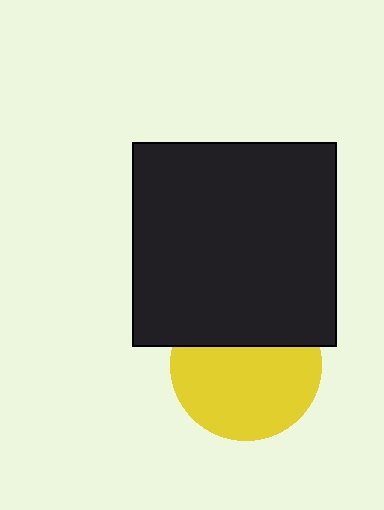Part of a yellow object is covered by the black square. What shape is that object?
It is a circle.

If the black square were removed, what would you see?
You would see the complete yellow circle.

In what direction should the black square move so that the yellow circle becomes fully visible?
The black square should move up. That is the shortest direction to clear the overlap and leave the yellow circle fully visible.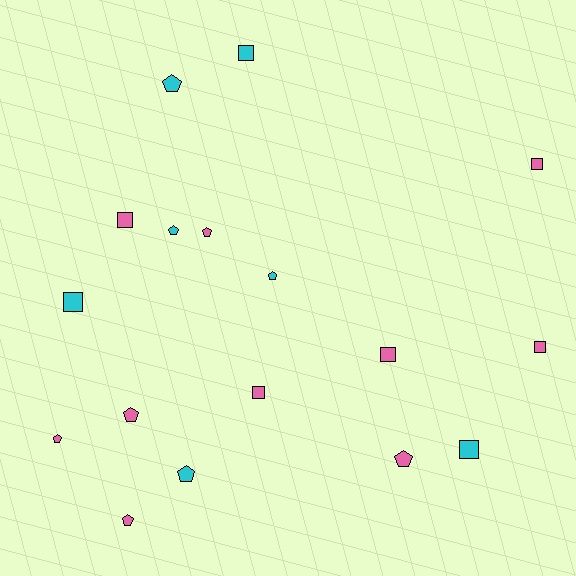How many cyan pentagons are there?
There are 4 cyan pentagons.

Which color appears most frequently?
Pink, with 10 objects.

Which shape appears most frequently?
Pentagon, with 9 objects.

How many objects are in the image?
There are 17 objects.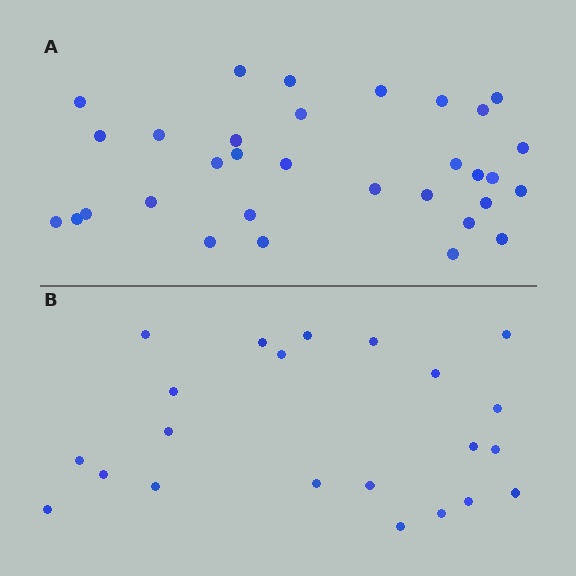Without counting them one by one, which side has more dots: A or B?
Region A (the top region) has more dots.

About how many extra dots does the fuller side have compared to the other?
Region A has roughly 10 or so more dots than region B.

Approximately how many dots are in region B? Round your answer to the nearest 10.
About 20 dots. (The exact count is 22, which rounds to 20.)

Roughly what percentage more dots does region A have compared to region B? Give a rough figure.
About 45% more.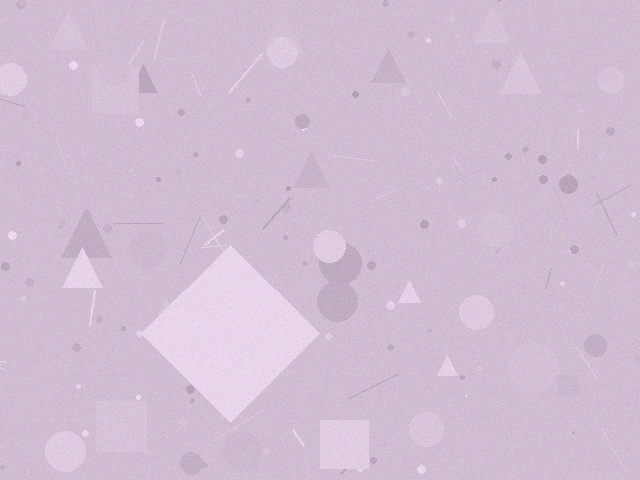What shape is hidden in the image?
A diamond is hidden in the image.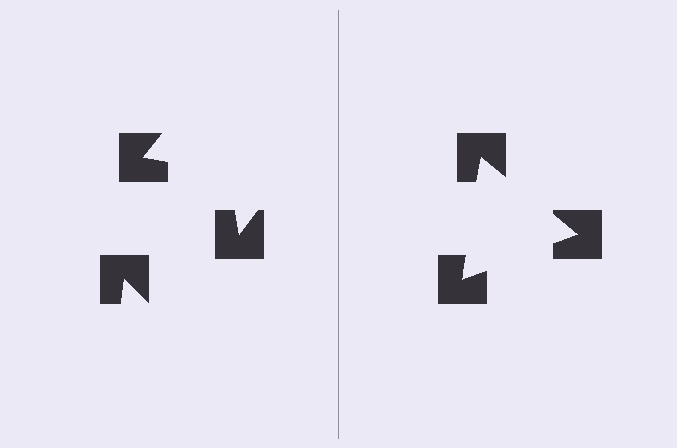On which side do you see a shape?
An illusory triangle appears on the right side. On the left side the wedge cuts are rotated, so no coherent shape forms.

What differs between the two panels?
The notched squares are positioned identically on both sides; only the wedge orientations differ. On the right they align to a triangle; on the left they are misaligned.